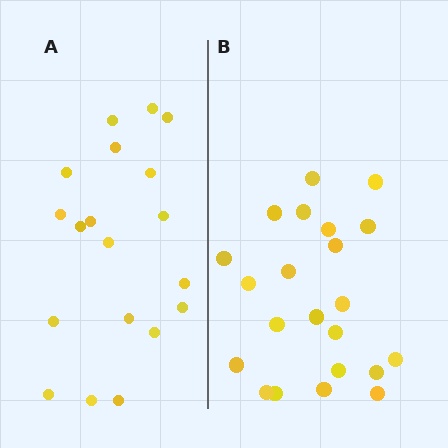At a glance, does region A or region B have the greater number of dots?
Region B (the right region) has more dots.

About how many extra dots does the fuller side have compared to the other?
Region B has just a few more — roughly 2 or 3 more dots than region A.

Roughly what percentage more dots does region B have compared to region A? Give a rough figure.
About 15% more.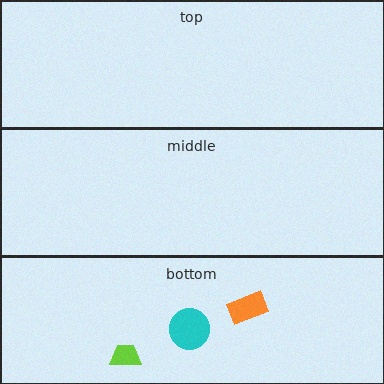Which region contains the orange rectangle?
The bottom region.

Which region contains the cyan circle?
The bottom region.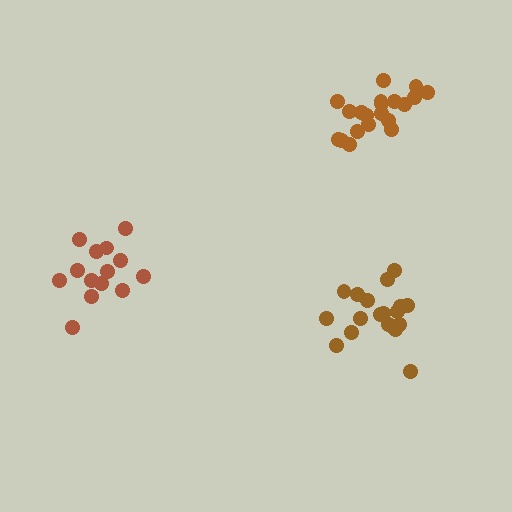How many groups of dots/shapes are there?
There are 3 groups.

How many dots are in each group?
Group 1: 14 dots, Group 2: 19 dots, Group 3: 20 dots (53 total).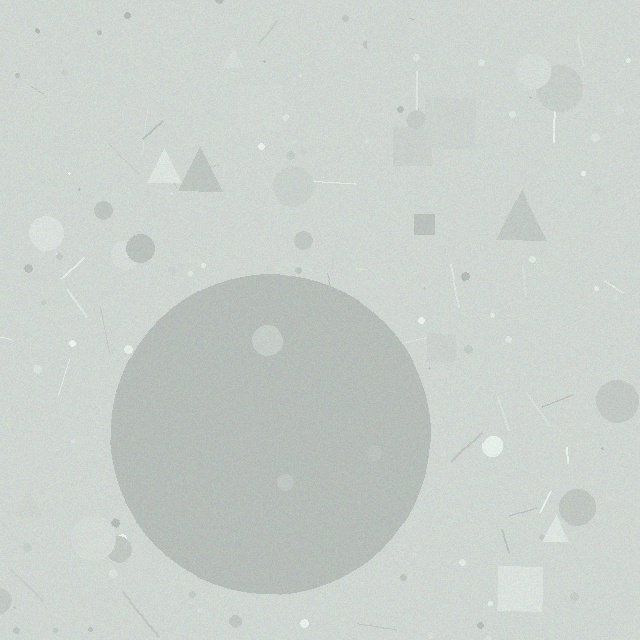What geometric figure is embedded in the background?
A circle is embedded in the background.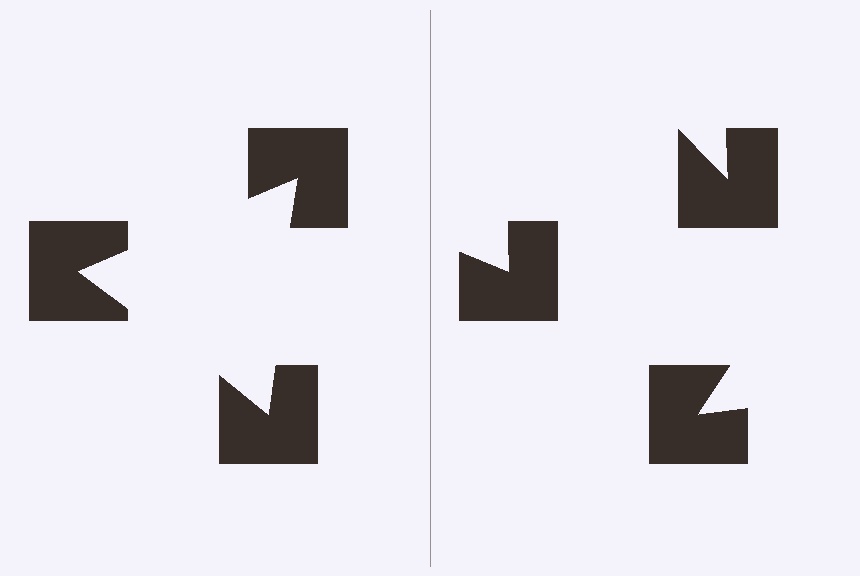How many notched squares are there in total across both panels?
6 — 3 on each side.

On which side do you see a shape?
An illusory triangle appears on the left side. On the right side the wedge cuts are rotated, so no coherent shape forms.